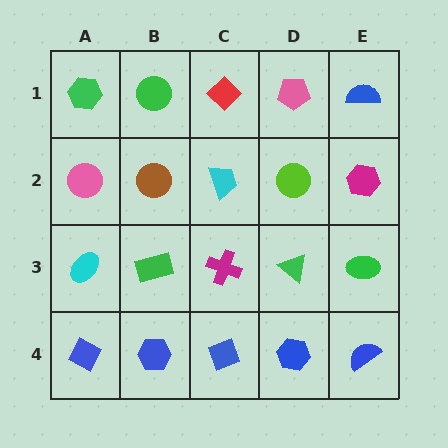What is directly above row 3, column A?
A pink circle.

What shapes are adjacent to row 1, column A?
A pink circle (row 2, column A), a green circle (row 1, column B).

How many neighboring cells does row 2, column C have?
4.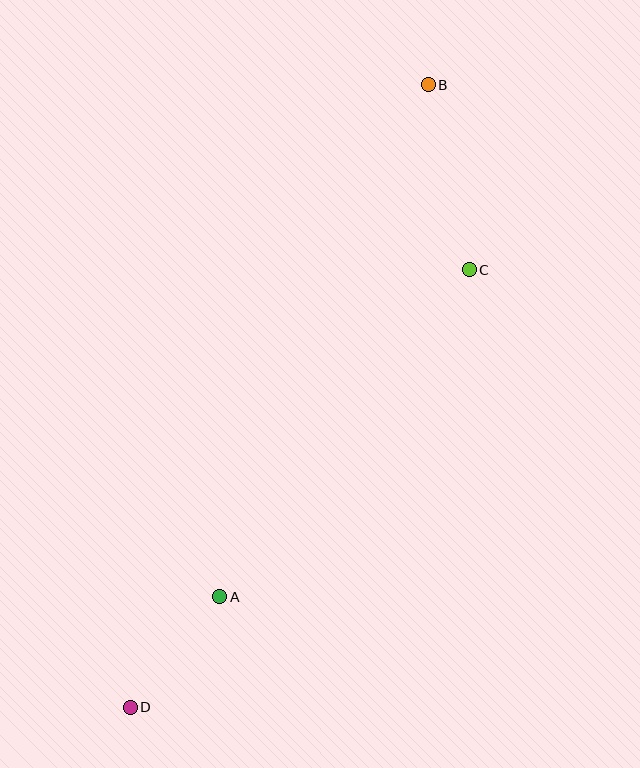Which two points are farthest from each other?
Points B and D are farthest from each other.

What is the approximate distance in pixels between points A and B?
The distance between A and B is approximately 553 pixels.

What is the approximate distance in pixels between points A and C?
The distance between A and C is approximately 412 pixels.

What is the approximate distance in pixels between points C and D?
The distance between C and D is approximately 554 pixels.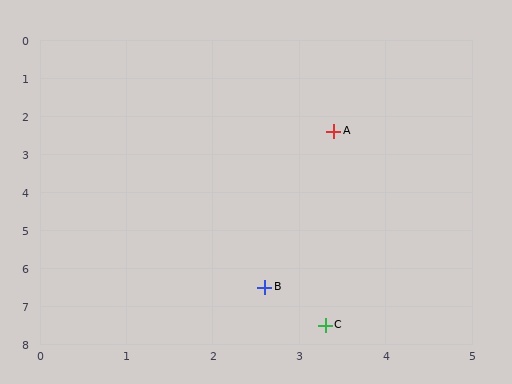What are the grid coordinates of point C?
Point C is at approximately (3.3, 7.5).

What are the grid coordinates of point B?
Point B is at approximately (2.6, 6.5).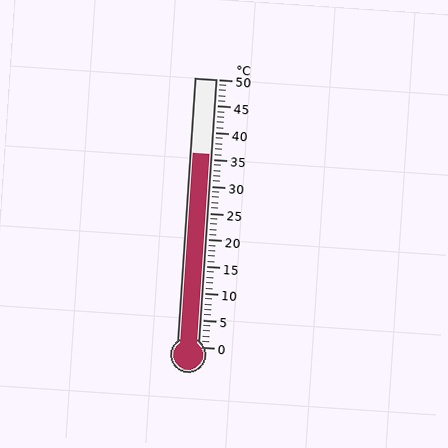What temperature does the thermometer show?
The thermometer shows approximately 36°C.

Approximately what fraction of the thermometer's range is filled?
The thermometer is filled to approximately 70% of its range.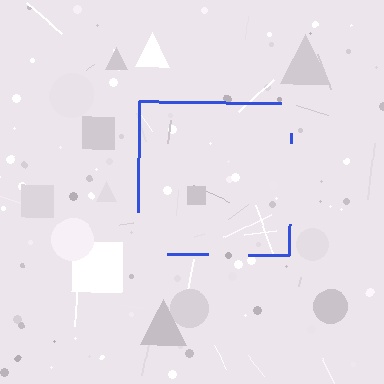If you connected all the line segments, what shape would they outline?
They would outline a square.